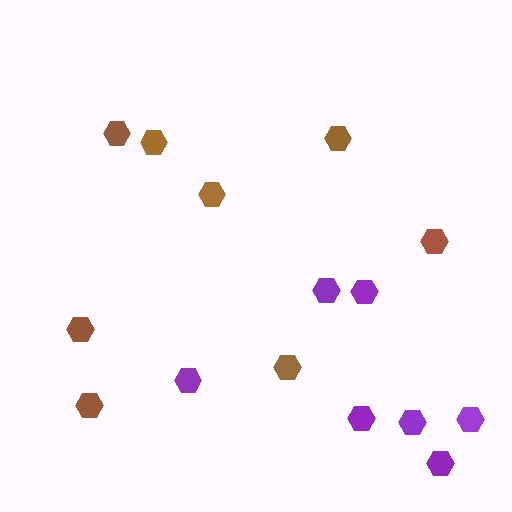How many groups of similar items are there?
There are 2 groups: one group of purple hexagons (7) and one group of brown hexagons (8).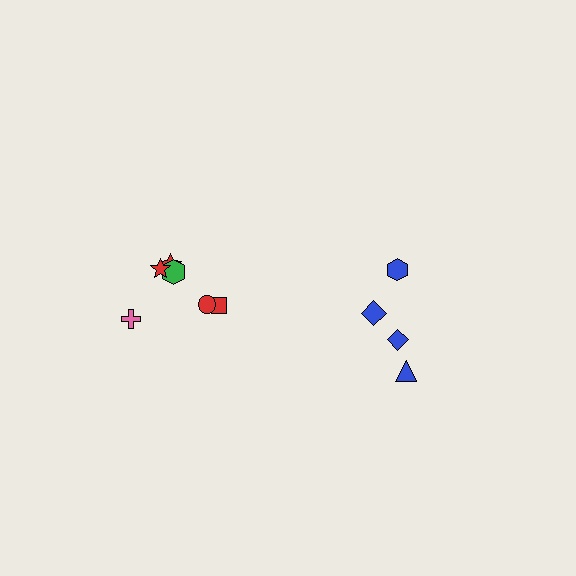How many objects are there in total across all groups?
There are 10 objects.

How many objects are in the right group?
There are 4 objects.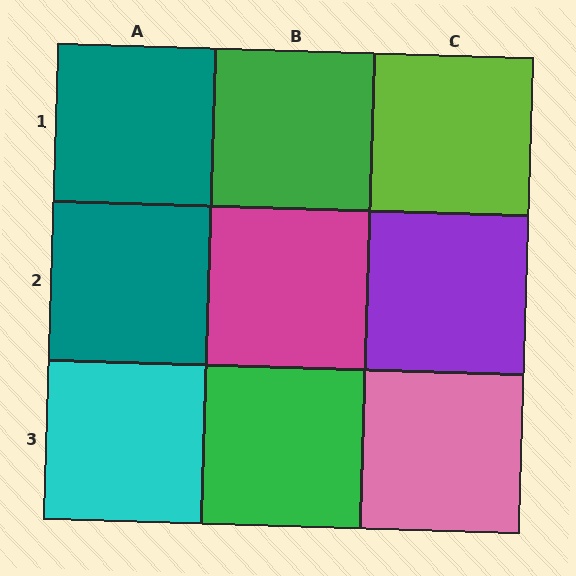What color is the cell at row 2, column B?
Magenta.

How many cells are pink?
1 cell is pink.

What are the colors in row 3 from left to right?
Cyan, green, pink.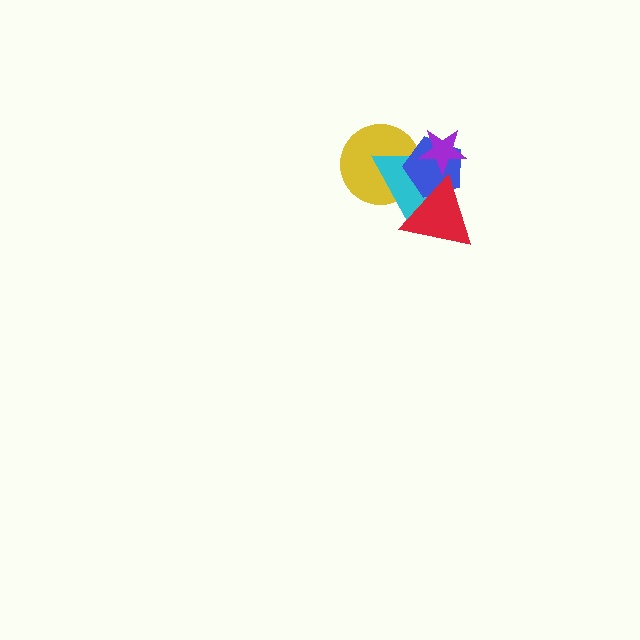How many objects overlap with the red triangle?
2 objects overlap with the red triangle.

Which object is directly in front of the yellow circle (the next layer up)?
The cyan triangle is directly in front of the yellow circle.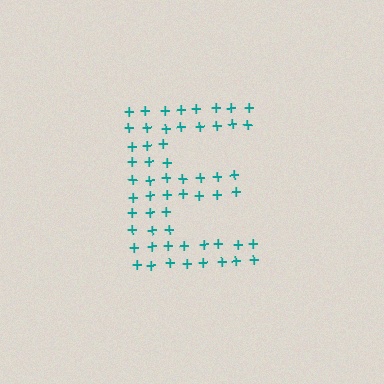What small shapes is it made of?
It is made of small plus signs.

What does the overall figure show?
The overall figure shows the letter E.